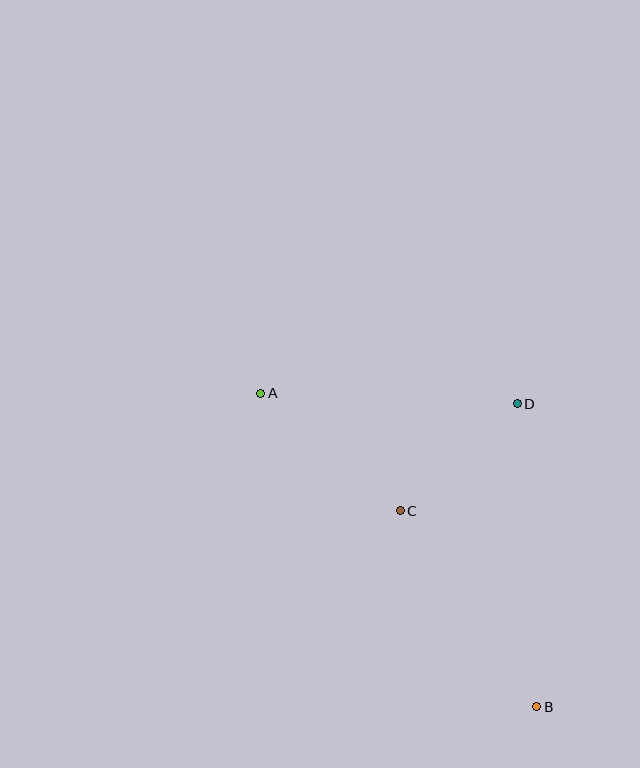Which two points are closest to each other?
Points C and D are closest to each other.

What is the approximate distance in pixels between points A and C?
The distance between A and C is approximately 182 pixels.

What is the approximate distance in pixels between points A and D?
The distance between A and D is approximately 256 pixels.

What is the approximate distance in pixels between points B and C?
The distance between B and C is approximately 239 pixels.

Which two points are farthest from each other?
Points A and B are farthest from each other.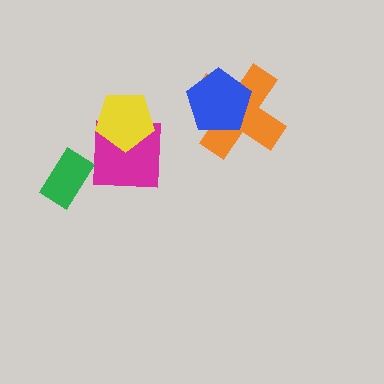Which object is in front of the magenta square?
The yellow pentagon is in front of the magenta square.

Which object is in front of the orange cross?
The blue pentagon is in front of the orange cross.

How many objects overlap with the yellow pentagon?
1 object overlaps with the yellow pentagon.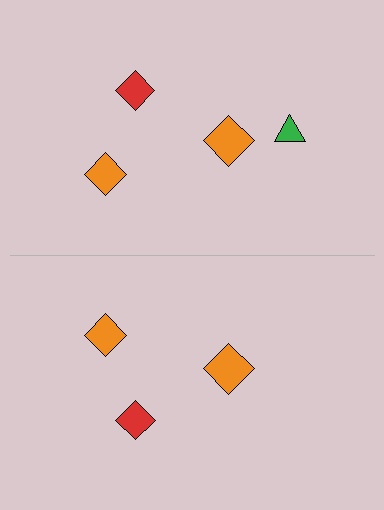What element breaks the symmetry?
A green triangle is missing from the bottom side.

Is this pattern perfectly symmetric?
No, the pattern is not perfectly symmetric. A green triangle is missing from the bottom side.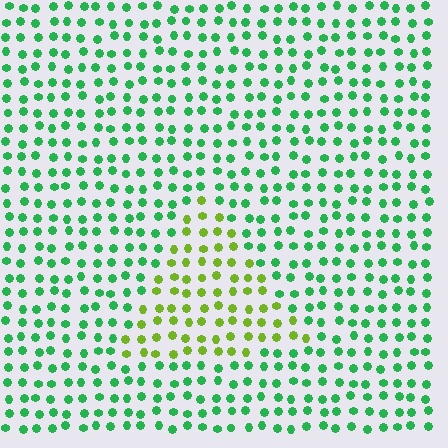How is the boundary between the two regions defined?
The boundary is defined purely by a slight shift in hue (about 50 degrees). Spacing, size, and orientation are identical on both sides.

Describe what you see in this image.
The image is filled with small green elements in a uniform arrangement. A triangle-shaped region is visible where the elements are tinted to a slightly different hue, forming a subtle color boundary.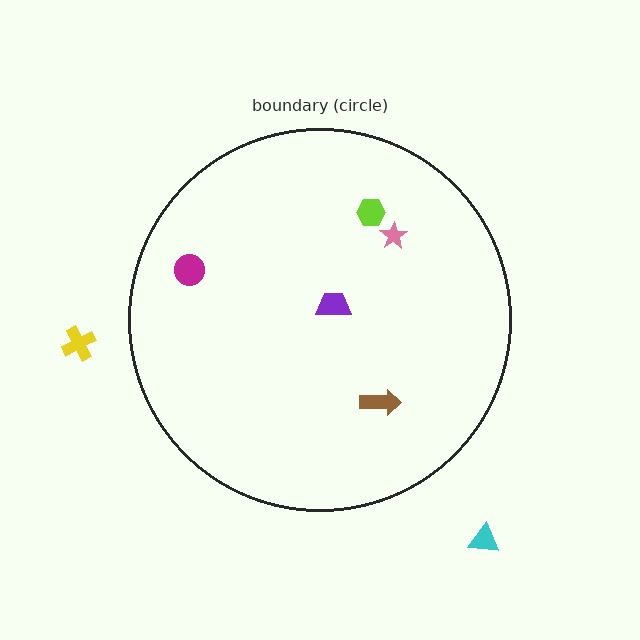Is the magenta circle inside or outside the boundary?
Inside.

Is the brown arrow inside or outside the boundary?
Inside.